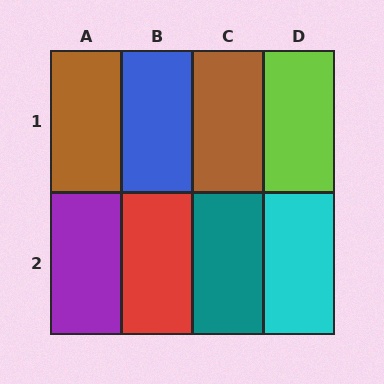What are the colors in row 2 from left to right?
Purple, red, teal, cyan.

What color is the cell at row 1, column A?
Brown.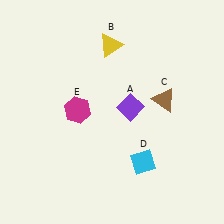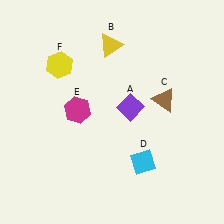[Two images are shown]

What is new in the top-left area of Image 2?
A yellow hexagon (F) was added in the top-left area of Image 2.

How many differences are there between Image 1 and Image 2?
There is 1 difference between the two images.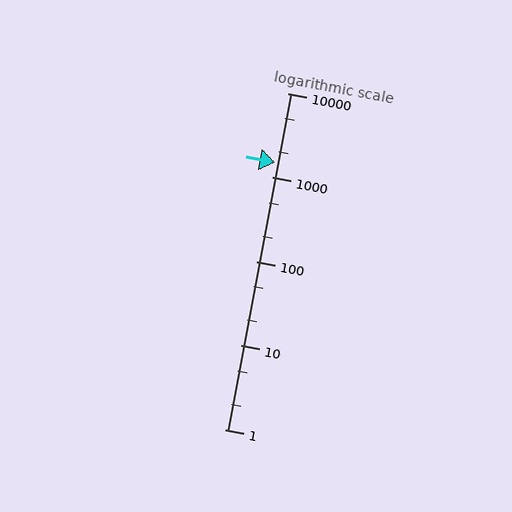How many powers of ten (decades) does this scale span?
The scale spans 4 decades, from 1 to 10000.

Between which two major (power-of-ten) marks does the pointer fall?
The pointer is between 1000 and 10000.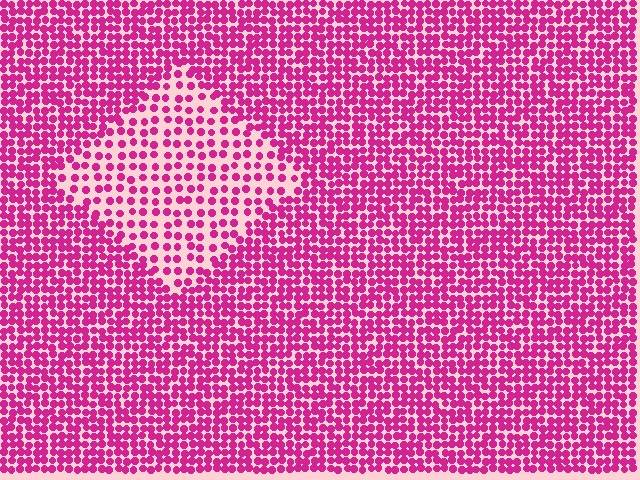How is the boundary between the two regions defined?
The boundary is defined by a change in element density (approximately 2.0x ratio). All elements are the same color, size, and shape.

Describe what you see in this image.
The image contains small magenta elements arranged at two different densities. A diamond-shaped region is visible where the elements are less densely packed than the surrounding area.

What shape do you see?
I see a diamond.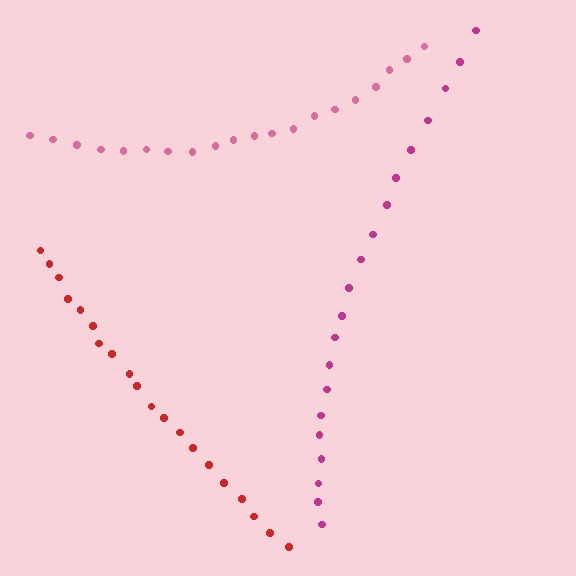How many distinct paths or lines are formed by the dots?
There are 3 distinct paths.